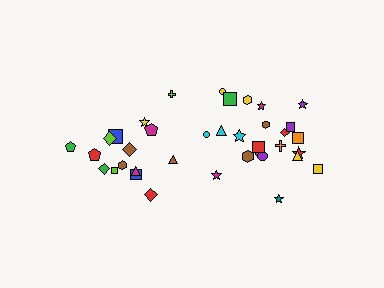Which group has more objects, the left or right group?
The right group.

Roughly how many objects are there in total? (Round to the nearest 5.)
Roughly 35 objects in total.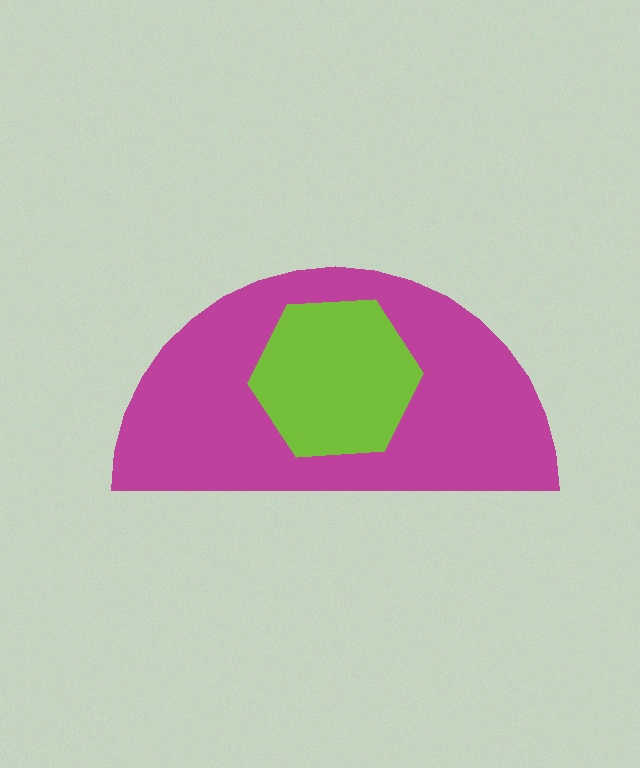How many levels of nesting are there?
2.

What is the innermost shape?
The lime hexagon.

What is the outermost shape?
The magenta semicircle.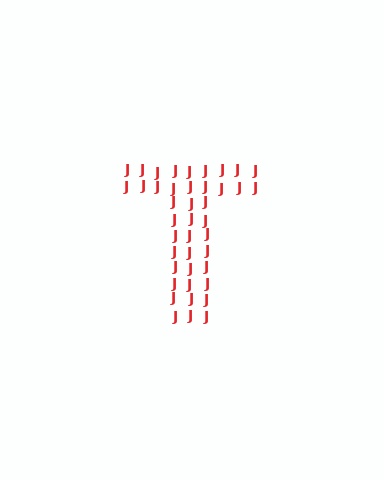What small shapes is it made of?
It is made of small letter J's.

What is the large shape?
The large shape is the letter T.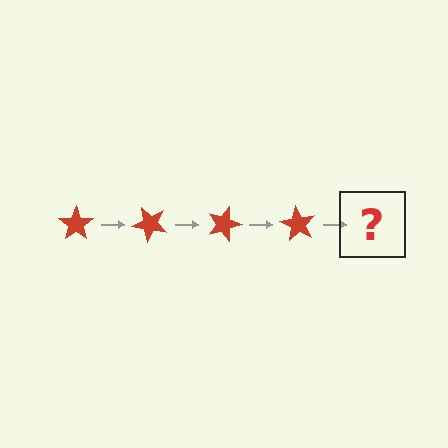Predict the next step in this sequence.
The next step is a red star rotated 180 degrees.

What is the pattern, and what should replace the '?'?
The pattern is that the star rotates 45 degrees each step. The '?' should be a red star rotated 180 degrees.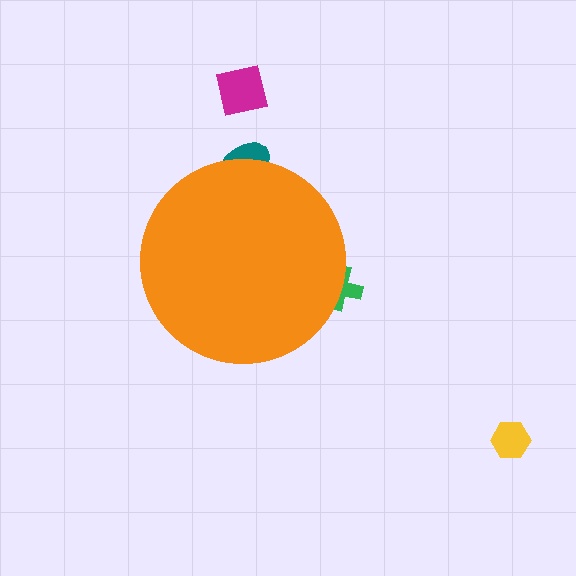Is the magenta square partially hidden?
No, the magenta square is fully visible.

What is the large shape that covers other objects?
An orange circle.